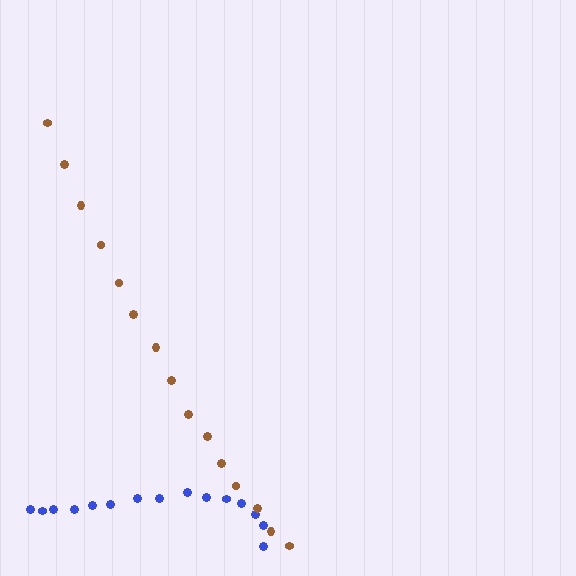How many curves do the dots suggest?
There are 2 distinct paths.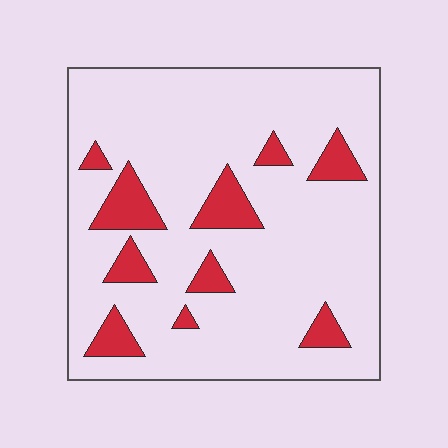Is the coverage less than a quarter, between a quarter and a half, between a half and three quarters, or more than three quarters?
Less than a quarter.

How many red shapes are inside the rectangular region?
10.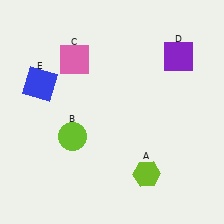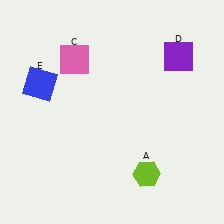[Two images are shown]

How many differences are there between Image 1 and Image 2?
There is 1 difference between the two images.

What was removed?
The lime circle (B) was removed in Image 2.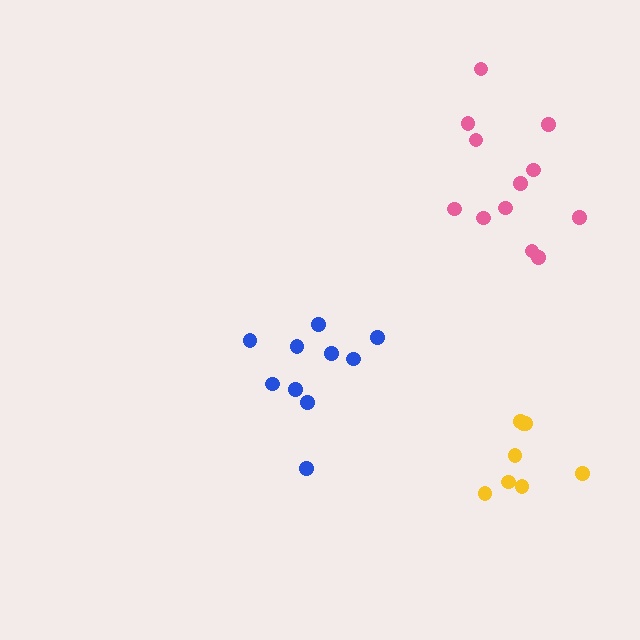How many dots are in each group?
Group 1: 12 dots, Group 2: 10 dots, Group 3: 8 dots (30 total).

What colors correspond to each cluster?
The clusters are colored: pink, blue, yellow.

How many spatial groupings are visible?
There are 3 spatial groupings.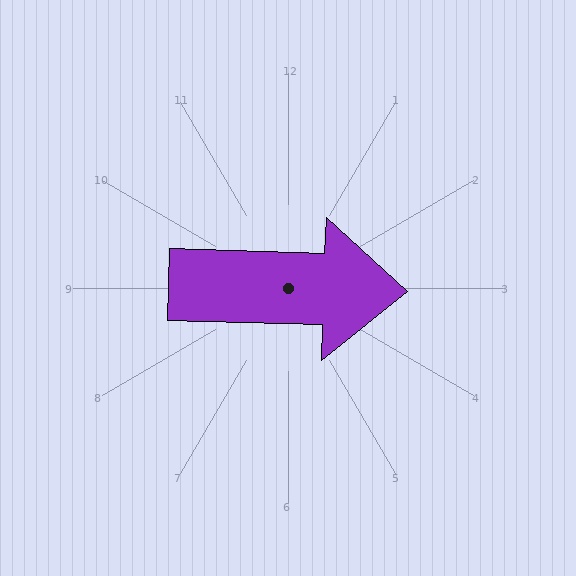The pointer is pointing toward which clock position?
Roughly 3 o'clock.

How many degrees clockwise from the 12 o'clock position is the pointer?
Approximately 92 degrees.